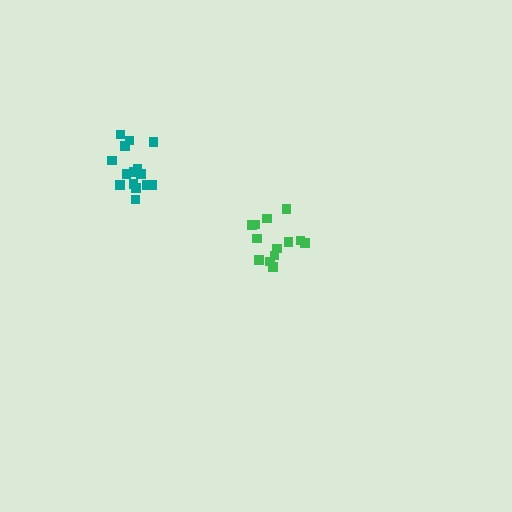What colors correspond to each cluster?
The clusters are colored: green, teal.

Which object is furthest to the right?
The green cluster is rightmost.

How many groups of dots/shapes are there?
There are 2 groups.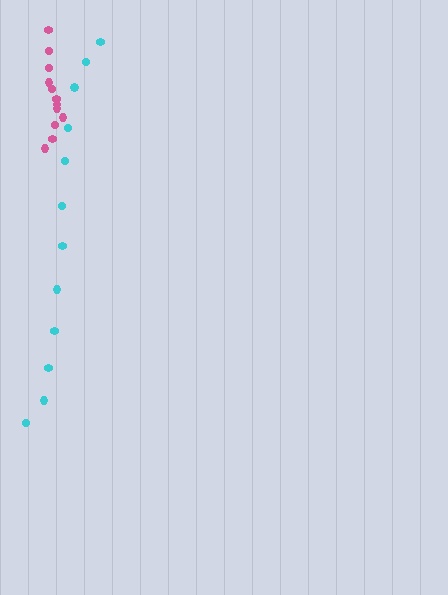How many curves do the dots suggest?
There are 2 distinct paths.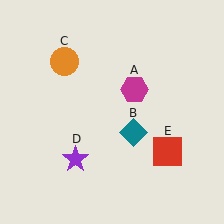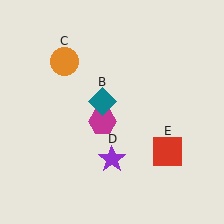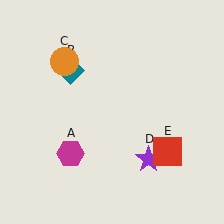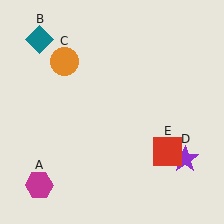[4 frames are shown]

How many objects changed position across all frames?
3 objects changed position: magenta hexagon (object A), teal diamond (object B), purple star (object D).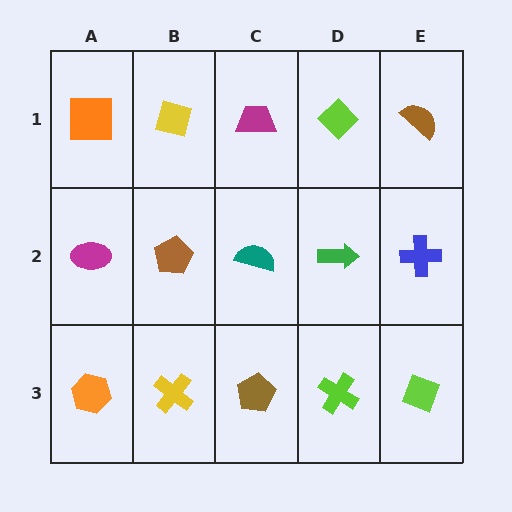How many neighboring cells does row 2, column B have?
4.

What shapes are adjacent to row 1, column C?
A teal semicircle (row 2, column C), a yellow square (row 1, column B), a lime diamond (row 1, column D).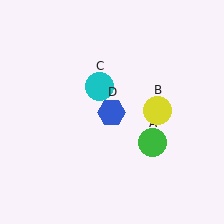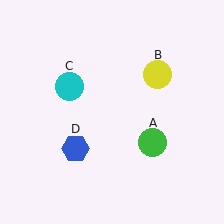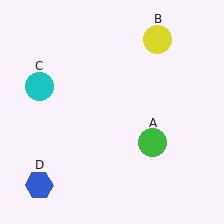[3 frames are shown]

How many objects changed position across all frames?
3 objects changed position: yellow circle (object B), cyan circle (object C), blue hexagon (object D).